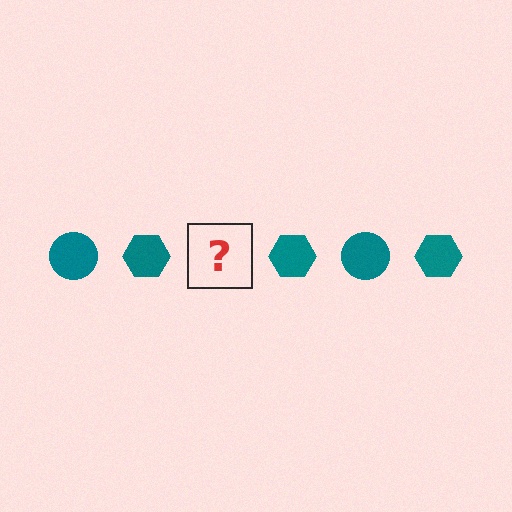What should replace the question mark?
The question mark should be replaced with a teal circle.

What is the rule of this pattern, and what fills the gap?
The rule is that the pattern cycles through circle, hexagon shapes in teal. The gap should be filled with a teal circle.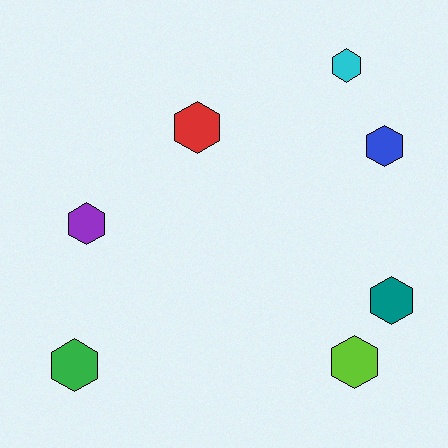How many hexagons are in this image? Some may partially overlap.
There are 7 hexagons.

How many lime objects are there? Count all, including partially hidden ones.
There is 1 lime object.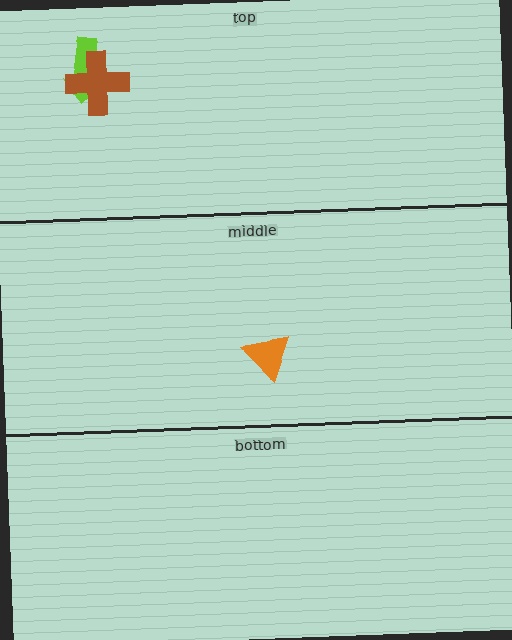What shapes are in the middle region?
The orange triangle.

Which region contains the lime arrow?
The top region.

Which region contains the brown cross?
The top region.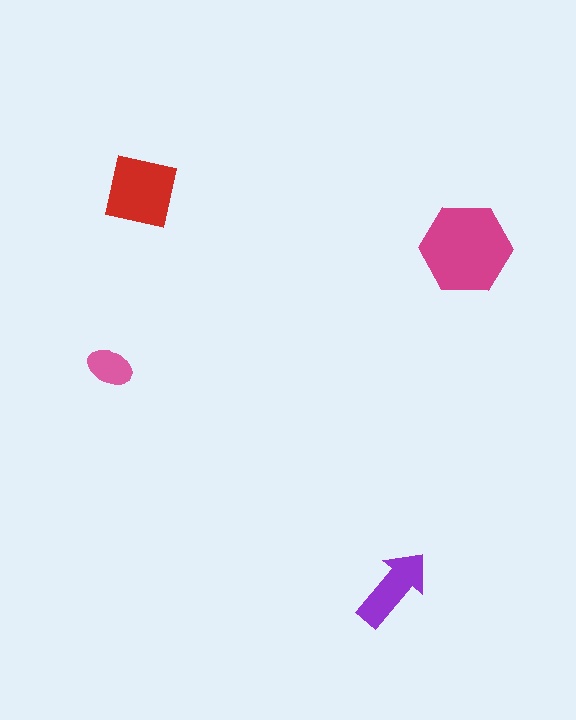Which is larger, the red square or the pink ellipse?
The red square.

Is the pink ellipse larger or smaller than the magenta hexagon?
Smaller.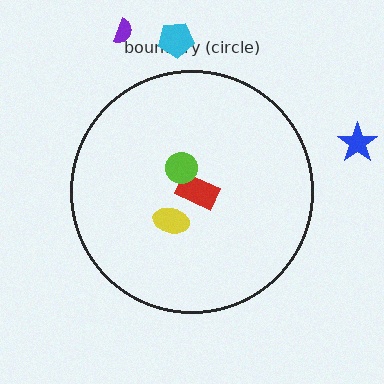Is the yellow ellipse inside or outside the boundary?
Inside.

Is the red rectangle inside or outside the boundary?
Inside.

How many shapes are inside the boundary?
3 inside, 3 outside.